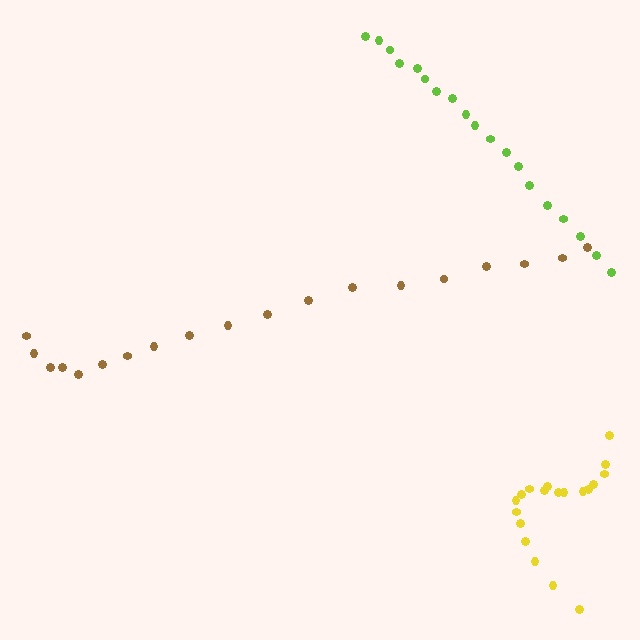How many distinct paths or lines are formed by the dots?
There are 3 distinct paths.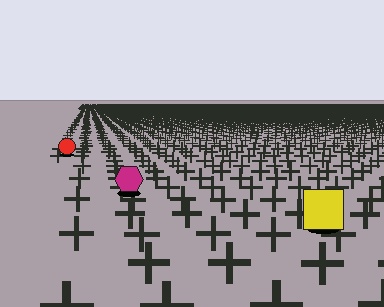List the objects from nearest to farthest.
From nearest to farthest: the yellow square, the magenta hexagon, the red circle.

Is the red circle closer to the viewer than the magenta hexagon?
No. The magenta hexagon is closer — you can tell from the texture gradient: the ground texture is coarser near it.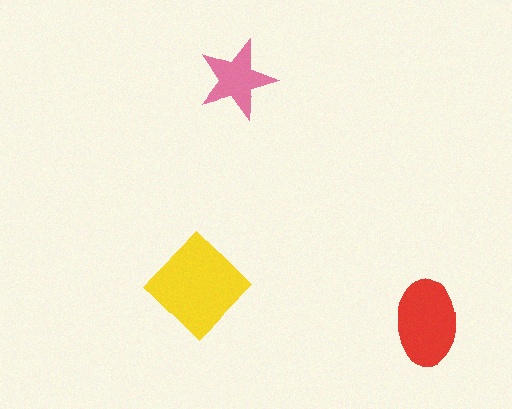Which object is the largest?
The yellow diamond.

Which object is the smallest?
The pink star.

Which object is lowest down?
The red ellipse is bottommost.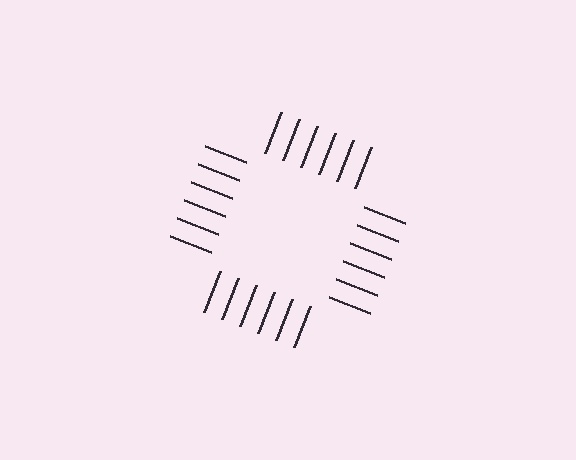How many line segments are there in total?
24 — 6 along each of the 4 edges.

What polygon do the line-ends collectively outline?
An illusory square — the line segments terminate on its edges but no continuous stroke is drawn.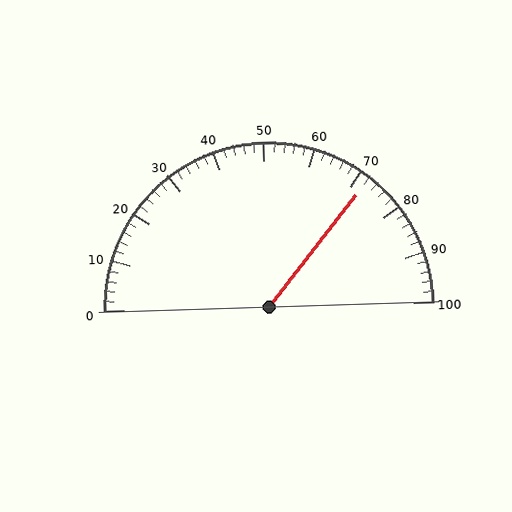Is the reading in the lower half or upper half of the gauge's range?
The reading is in the upper half of the range (0 to 100).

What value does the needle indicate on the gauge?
The needle indicates approximately 72.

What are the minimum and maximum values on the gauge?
The gauge ranges from 0 to 100.